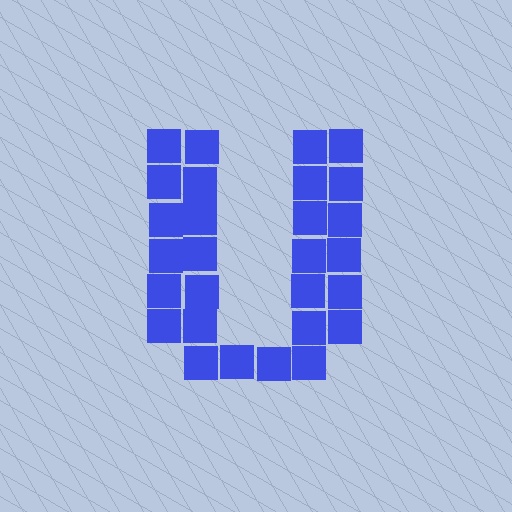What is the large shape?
The large shape is the letter U.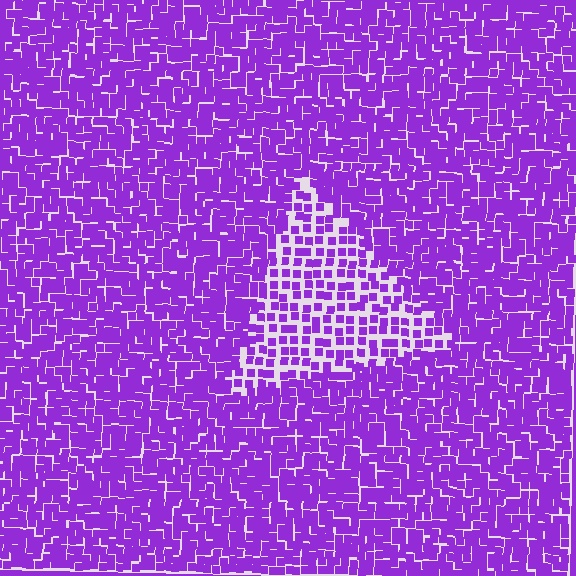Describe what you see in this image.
The image contains small purple elements arranged at two different densities. A triangle-shaped region is visible where the elements are less densely packed than the surrounding area.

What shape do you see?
I see a triangle.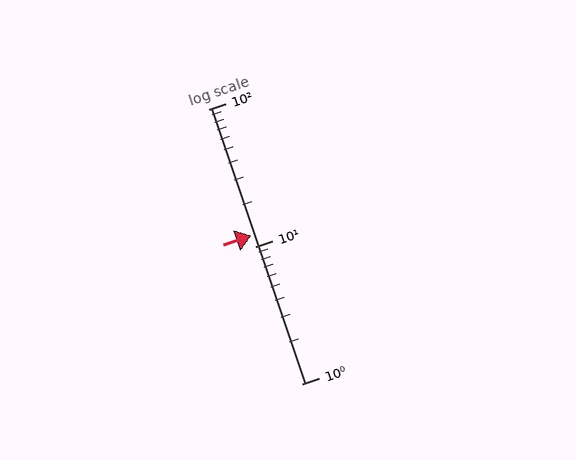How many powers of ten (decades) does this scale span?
The scale spans 2 decades, from 1 to 100.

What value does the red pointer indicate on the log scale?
The pointer indicates approximately 12.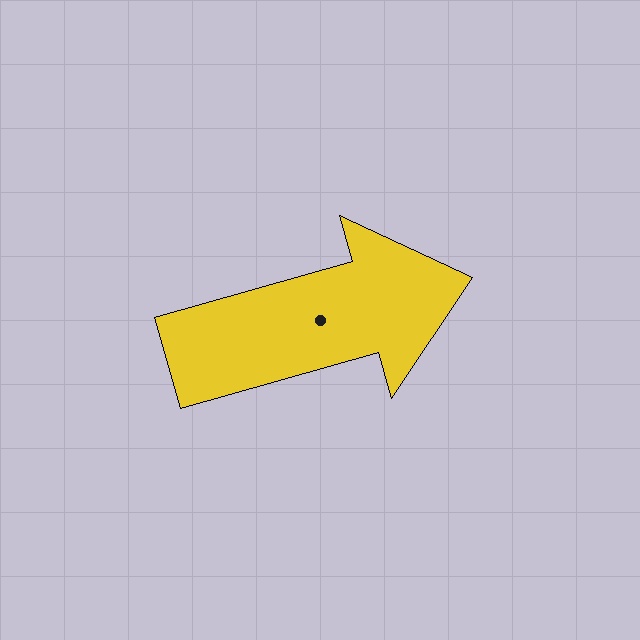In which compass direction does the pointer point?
East.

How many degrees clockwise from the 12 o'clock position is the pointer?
Approximately 74 degrees.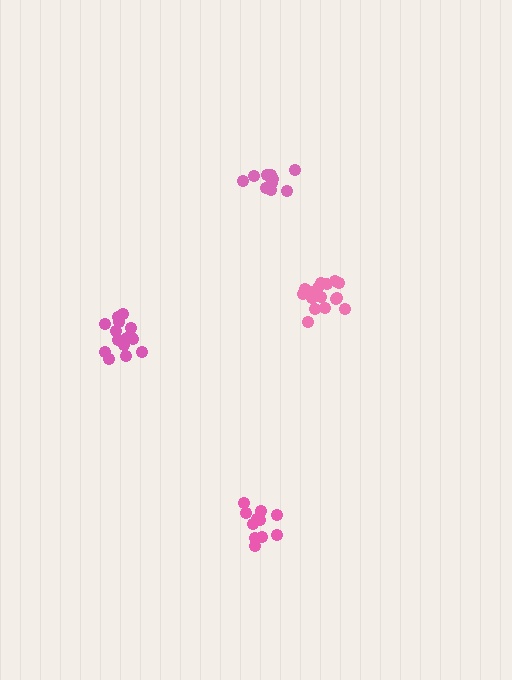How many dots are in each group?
Group 1: 16 dots, Group 2: 11 dots, Group 3: 12 dots, Group 4: 15 dots (54 total).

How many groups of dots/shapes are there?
There are 4 groups.